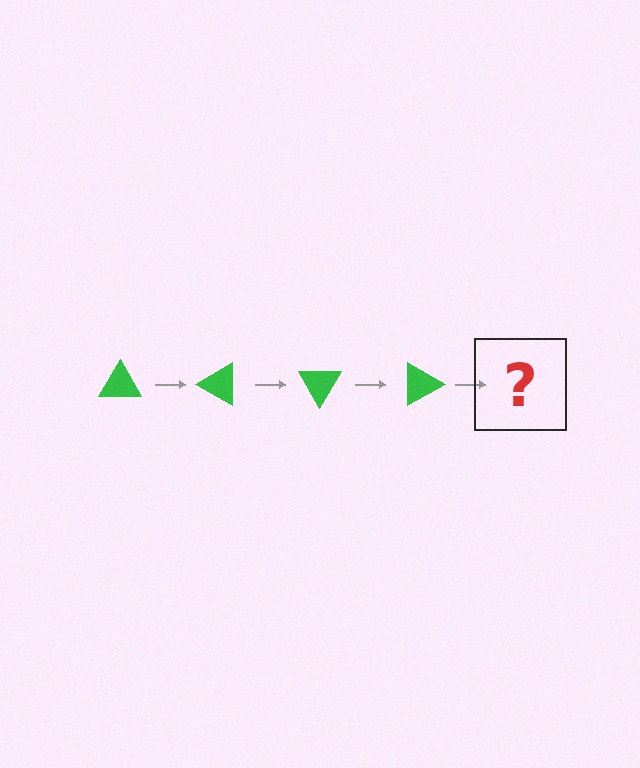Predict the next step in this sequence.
The next step is a green triangle rotated 120 degrees.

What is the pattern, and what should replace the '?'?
The pattern is that the triangle rotates 30 degrees each step. The '?' should be a green triangle rotated 120 degrees.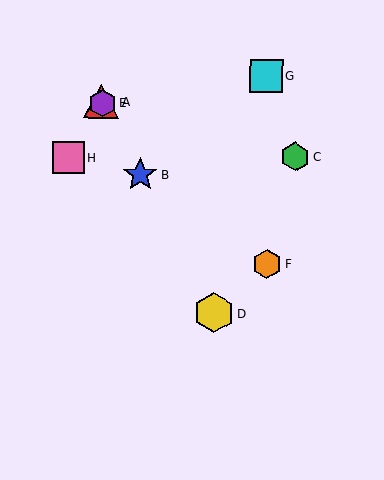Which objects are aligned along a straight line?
Objects A, B, D, E are aligned along a straight line.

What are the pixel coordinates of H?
Object H is at (69, 158).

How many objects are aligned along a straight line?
4 objects (A, B, D, E) are aligned along a straight line.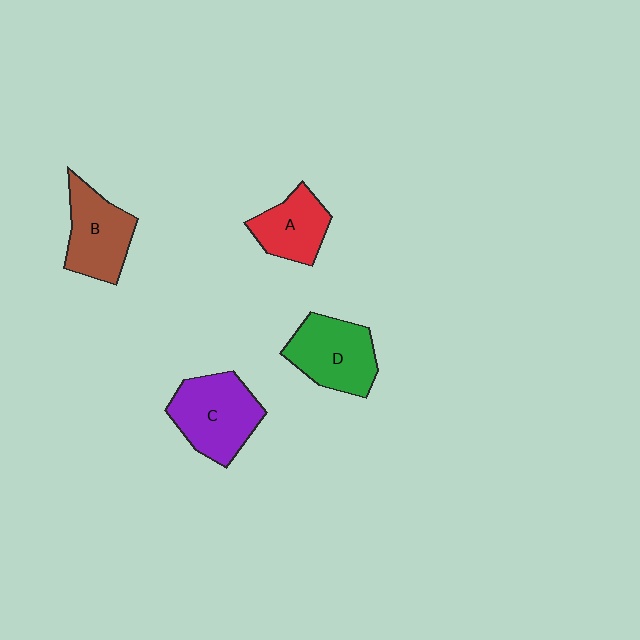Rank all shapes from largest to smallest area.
From largest to smallest: C (purple), D (green), B (brown), A (red).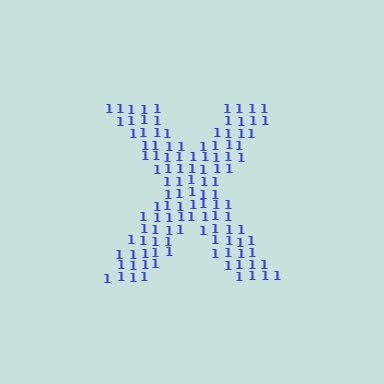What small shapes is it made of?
It is made of small digit 1's.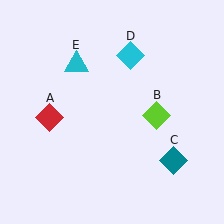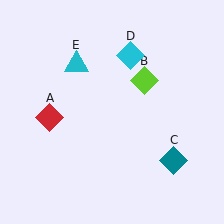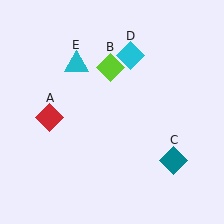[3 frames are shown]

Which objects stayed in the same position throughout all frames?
Red diamond (object A) and teal diamond (object C) and cyan diamond (object D) and cyan triangle (object E) remained stationary.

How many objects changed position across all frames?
1 object changed position: lime diamond (object B).